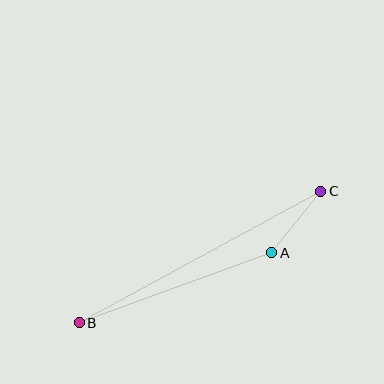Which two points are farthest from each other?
Points B and C are farthest from each other.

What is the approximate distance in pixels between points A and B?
The distance between A and B is approximately 204 pixels.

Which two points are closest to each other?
Points A and C are closest to each other.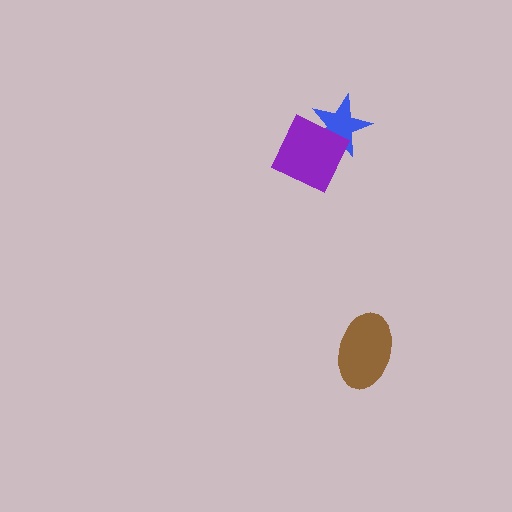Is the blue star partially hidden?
Yes, it is partially covered by another shape.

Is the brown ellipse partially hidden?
No, no other shape covers it.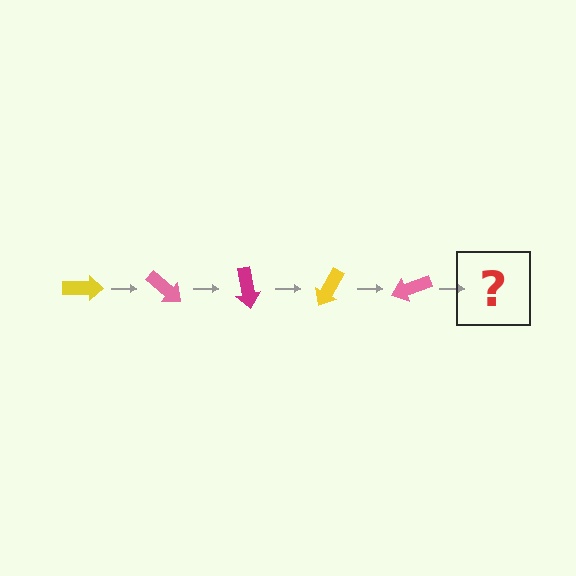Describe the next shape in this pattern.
It should be a magenta arrow, rotated 200 degrees from the start.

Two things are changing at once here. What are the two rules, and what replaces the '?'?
The two rules are that it rotates 40 degrees each step and the color cycles through yellow, pink, and magenta. The '?' should be a magenta arrow, rotated 200 degrees from the start.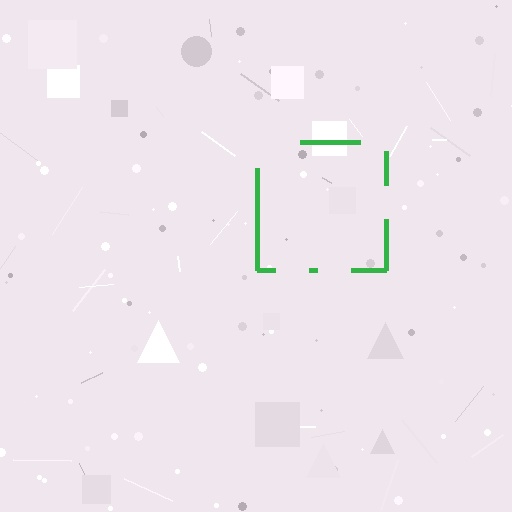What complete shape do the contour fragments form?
The contour fragments form a square.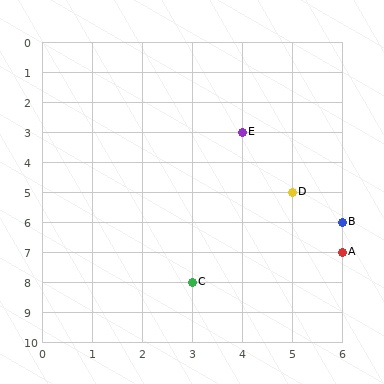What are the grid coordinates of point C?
Point C is at grid coordinates (3, 8).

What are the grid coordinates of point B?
Point B is at grid coordinates (6, 6).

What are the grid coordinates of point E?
Point E is at grid coordinates (4, 3).